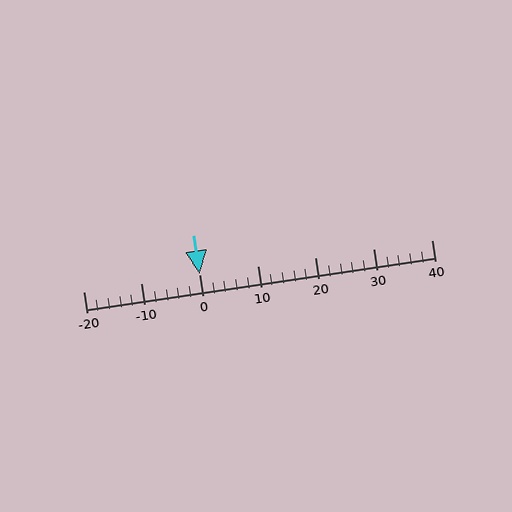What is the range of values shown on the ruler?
The ruler shows values from -20 to 40.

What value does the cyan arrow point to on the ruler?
The cyan arrow points to approximately 0.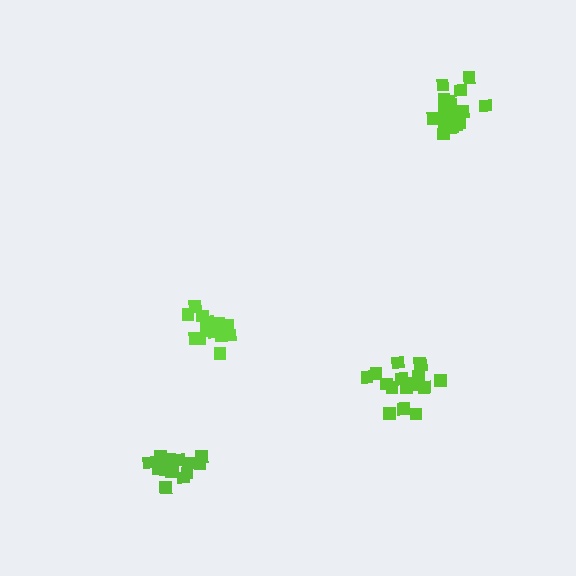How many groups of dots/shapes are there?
There are 4 groups.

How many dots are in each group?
Group 1: 18 dots, Group 2: 19 dots, Group 3: 18 dots, Group 4: 16 dots (71 total).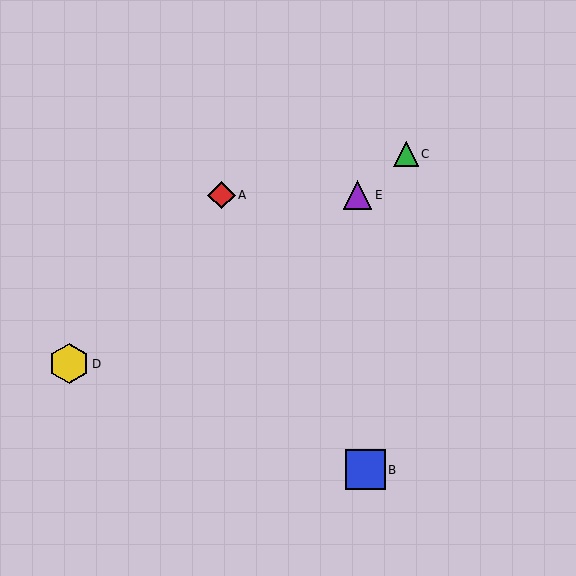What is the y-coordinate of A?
Object A is at y≈195.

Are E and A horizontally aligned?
Yes, both are at y≈195.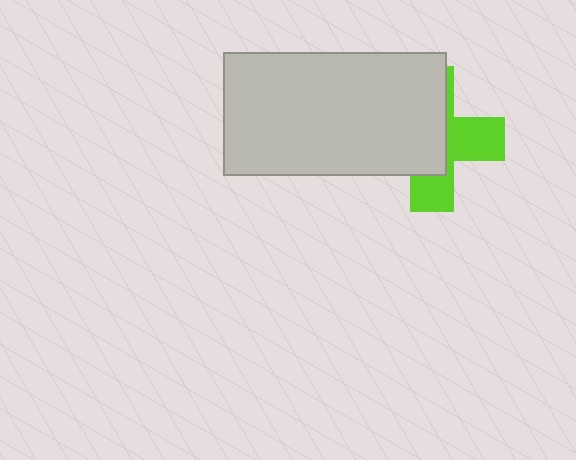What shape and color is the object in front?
The object in front is a light gray rectangle.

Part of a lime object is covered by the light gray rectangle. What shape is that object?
It is a cross.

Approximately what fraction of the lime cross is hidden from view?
Roughly 58% of the lime cross is hidden behind the light gray rectangle.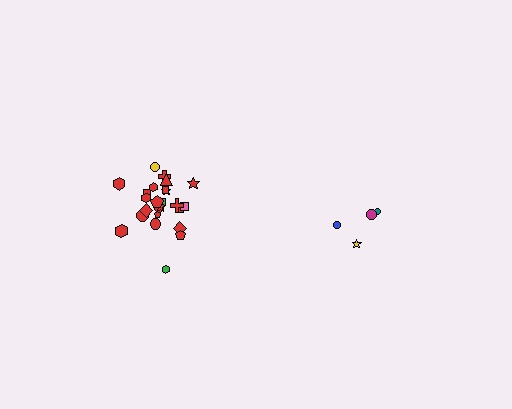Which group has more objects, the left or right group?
The left group.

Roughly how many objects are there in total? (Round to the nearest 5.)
Roughly 30 objects in total.